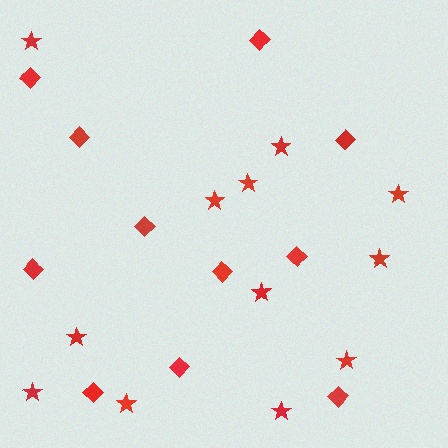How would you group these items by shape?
There are 2 groups: one group of diamonds (11) and one group of stars (12).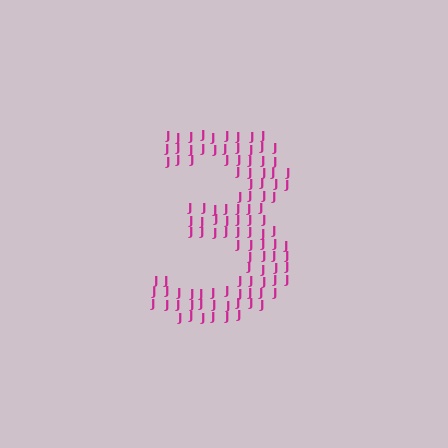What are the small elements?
The small elements are letter J's.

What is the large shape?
The large shape is the digit 3.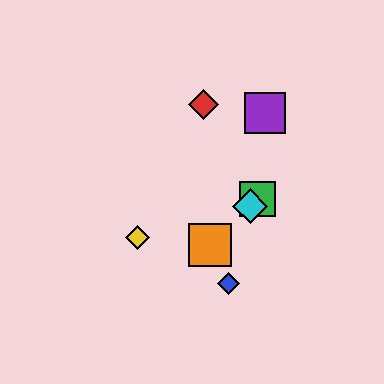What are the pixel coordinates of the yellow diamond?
The yellow diamond is at (137, 238).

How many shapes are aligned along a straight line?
3 shapes (the green square, the orange square, the cyan diamond) are aligned along a straight line.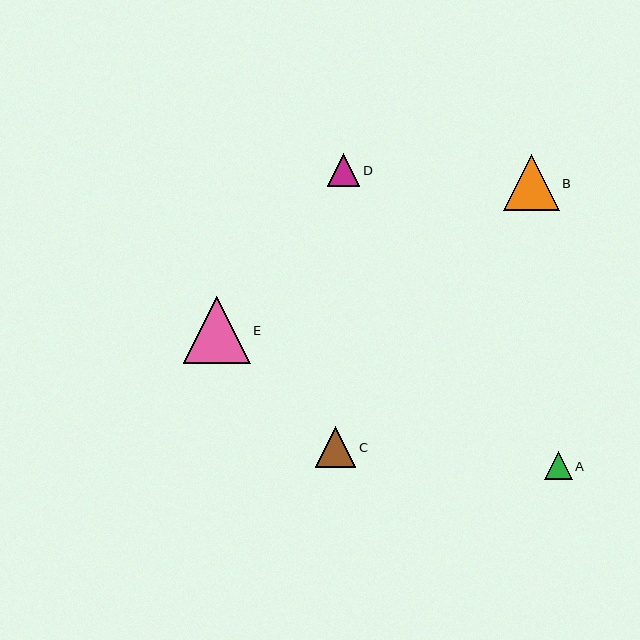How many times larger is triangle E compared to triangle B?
Triangle E is approximately 1.2 times the size of triangle B.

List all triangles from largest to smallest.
From largest to smallest: E, B, C, D, A.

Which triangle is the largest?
Triangle E is the largest with a size of approximately 67 pixels.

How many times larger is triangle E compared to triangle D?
Triangle E is approximately 2.1 times the size of triangle D.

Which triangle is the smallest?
Triangle A is the smallest with a size of approximately 27 pixels.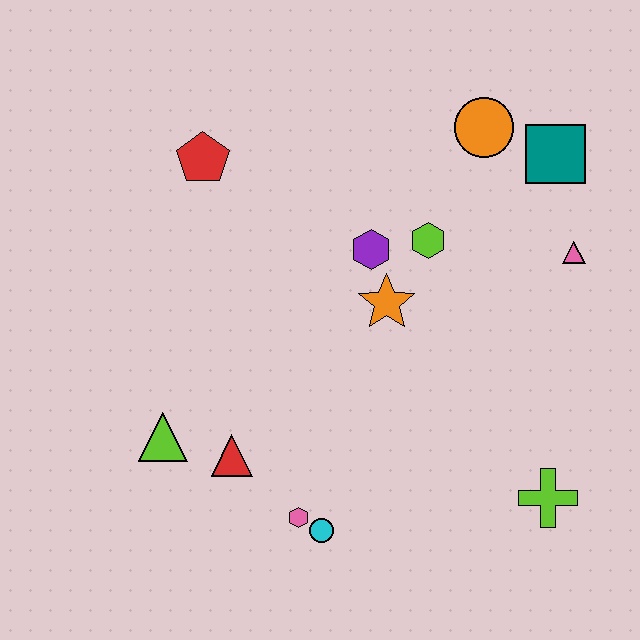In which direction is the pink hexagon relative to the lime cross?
The pink hexagon is to the left of the lime cross.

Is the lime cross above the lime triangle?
No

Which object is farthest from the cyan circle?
The teal square is farthest from the cyan circle.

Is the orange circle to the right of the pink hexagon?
Yes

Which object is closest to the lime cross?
The cyan circle is closest to the lime cross.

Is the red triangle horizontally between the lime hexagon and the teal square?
No